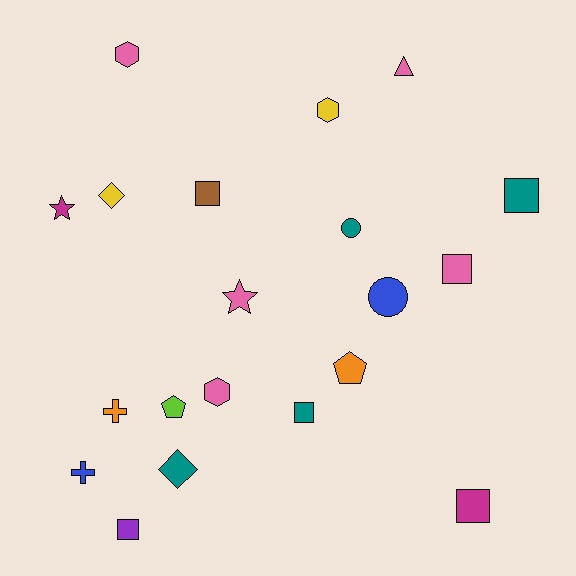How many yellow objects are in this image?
There are 2 yellow objects.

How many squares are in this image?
There are 6 squares.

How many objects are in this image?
There are 20 objects.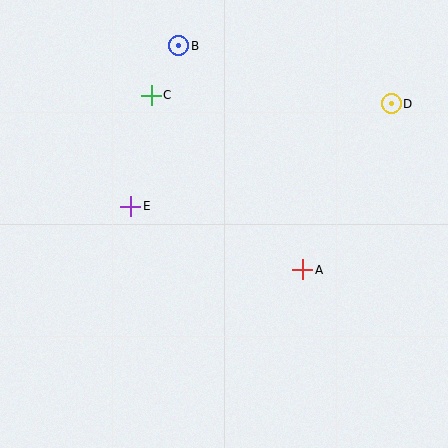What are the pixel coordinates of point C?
Point C is at (151, 95).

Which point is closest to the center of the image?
Point A at (303, 270) is closest to the center.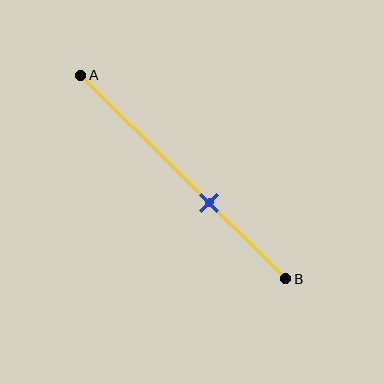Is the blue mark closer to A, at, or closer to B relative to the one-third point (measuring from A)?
The blue mark is closer to point B than the one-third point of segment AB.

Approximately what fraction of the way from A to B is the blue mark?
The blue mark is approximately 65% of the way from A to B.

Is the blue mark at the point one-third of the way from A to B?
No, the mark is at about 65% from A, not at the 33% one-third point.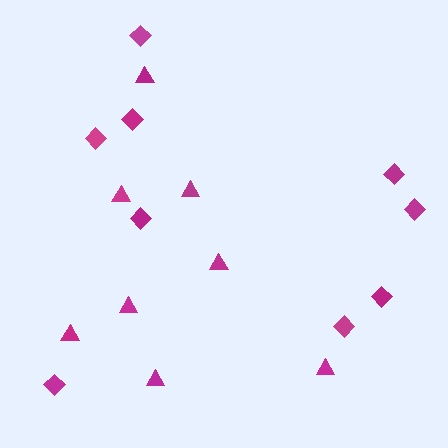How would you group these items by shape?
There are 2 groups: one group of diamonds (9) and one group of triangles (8).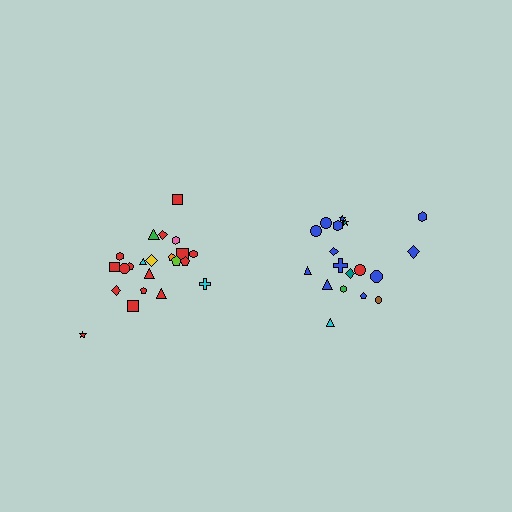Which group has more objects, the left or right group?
The left group.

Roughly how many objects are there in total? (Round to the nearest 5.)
Roughly 40 objects in total.